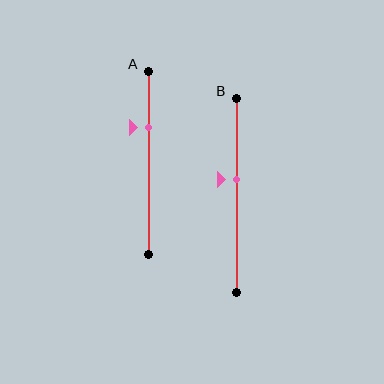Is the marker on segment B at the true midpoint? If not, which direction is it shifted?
No, the marker on segment B is shifted upward by about 9% of the segment length.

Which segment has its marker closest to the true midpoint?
Segment B has its marker closest to the true midpoint.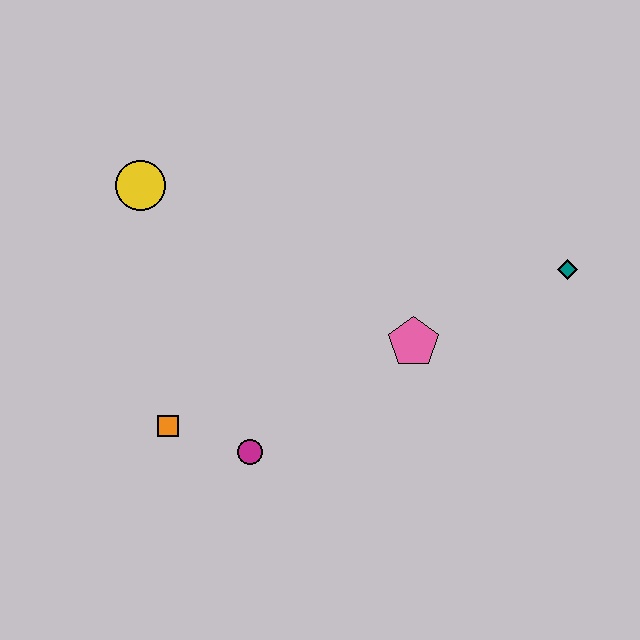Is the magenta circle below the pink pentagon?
Yes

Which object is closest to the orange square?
The magenta circle is closest to the orange square.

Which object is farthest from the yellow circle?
The teal diamond is farthest from the yellow circle.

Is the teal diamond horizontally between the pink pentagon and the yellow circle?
No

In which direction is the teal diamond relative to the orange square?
The teal diamond is to the right of the orange square.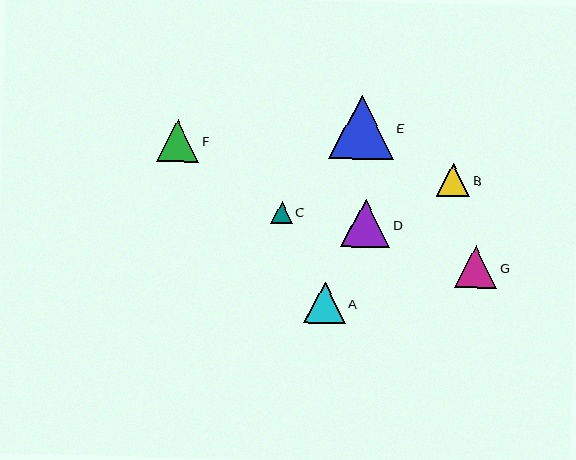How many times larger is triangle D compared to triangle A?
Triangle D is approximately 1.2 times the size of triangle A.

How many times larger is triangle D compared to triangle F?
Triangle D is approximately 1.1 times the size of triangle F.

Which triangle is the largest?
Triangle E is the largest with a size of approximately 65 pixels.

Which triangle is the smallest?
Triangle C is the smallest with a size of approximately 22 pixels.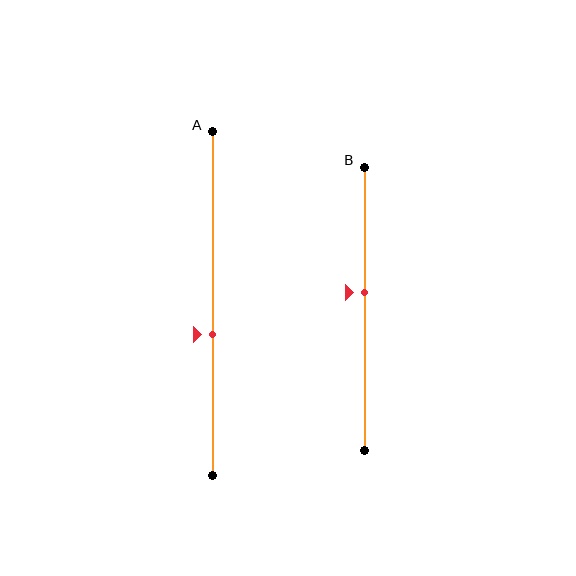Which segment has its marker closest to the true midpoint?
Segment B has its marker closest to the true midpoint.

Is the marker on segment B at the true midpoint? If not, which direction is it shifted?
No, the marker on segment B is shifted upward by about 6% of the segment length.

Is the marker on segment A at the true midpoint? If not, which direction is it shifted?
No, the marker on segment A is shifted downward by about 9% of the segment length.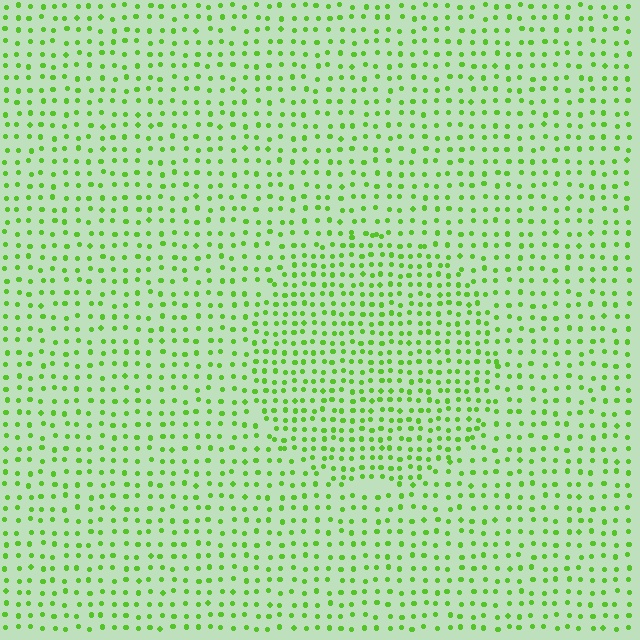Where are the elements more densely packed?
The elements are more densely packed inside the circle boundary.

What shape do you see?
I see a circle.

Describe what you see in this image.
The image contains small lime elements arranged at two different densities. A circle-shaped region is visible where the elements are more densely packed than the surrounding area.